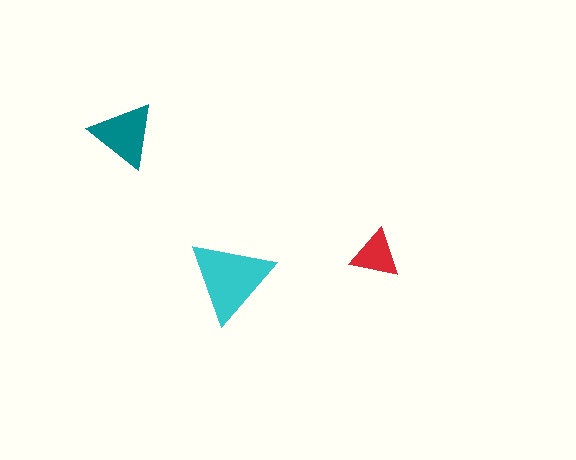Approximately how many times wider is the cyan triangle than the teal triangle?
About 1.5 times wider.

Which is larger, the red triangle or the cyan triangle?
The cyan one.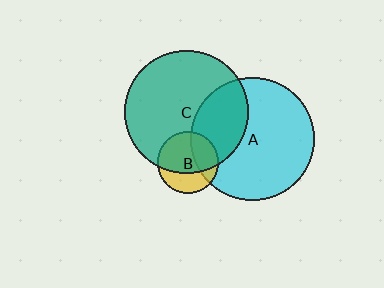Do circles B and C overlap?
Yes.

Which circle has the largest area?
Circle C (teal).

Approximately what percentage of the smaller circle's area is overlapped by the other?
Approximately 65%.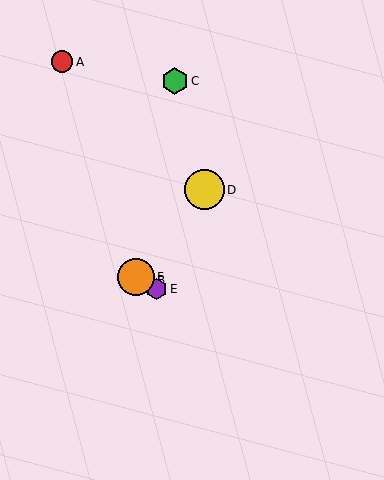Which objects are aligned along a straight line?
Objects B, E, F are aligned along a straight line.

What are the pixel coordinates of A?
Object A is at (62, 62).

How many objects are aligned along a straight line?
3 objects (B, E, F) are aligned along a straight line.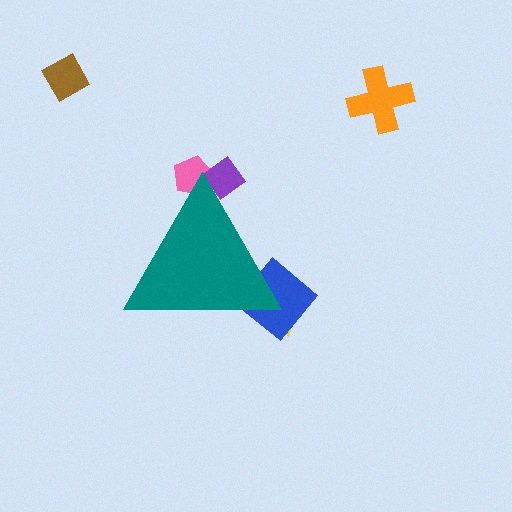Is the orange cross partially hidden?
No, the orange cross is fully visible.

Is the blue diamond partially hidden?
Yes, the blue diamond is partially hidden behind the teal triangle.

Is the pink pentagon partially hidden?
Yes, the pink pentagon is partially hidden behind the teal triangle.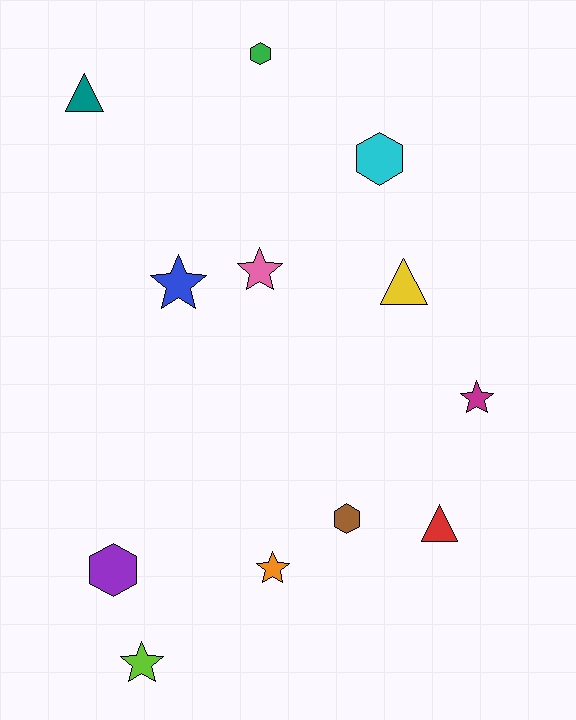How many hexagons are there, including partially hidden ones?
There are 4 hexagons.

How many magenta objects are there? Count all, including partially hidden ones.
There is 1 magenta object.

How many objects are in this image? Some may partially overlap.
There are 12 objects.